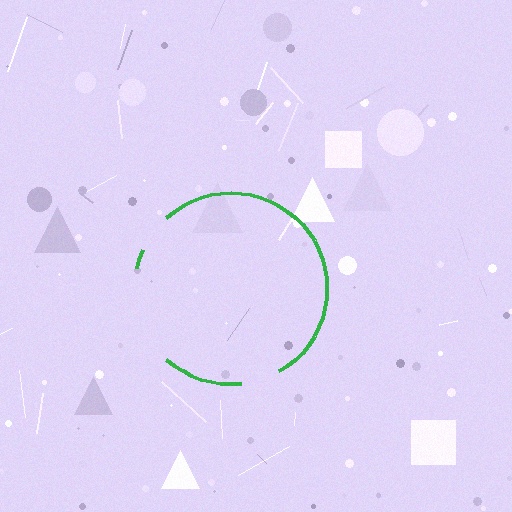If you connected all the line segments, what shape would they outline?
They would outline a circle.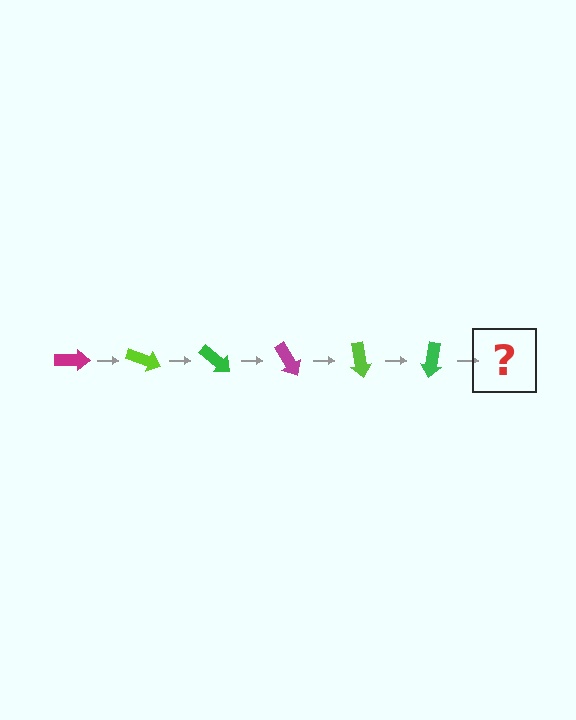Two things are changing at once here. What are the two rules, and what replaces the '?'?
The two rules are that it rotates 20 degrees each step and the color cycles through magenta, lime, and green. The '?' should be a magenta arrow, rotated 120 degrees from the start.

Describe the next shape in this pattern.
It should be a magenta arrow, rotated 120 degrees from the start.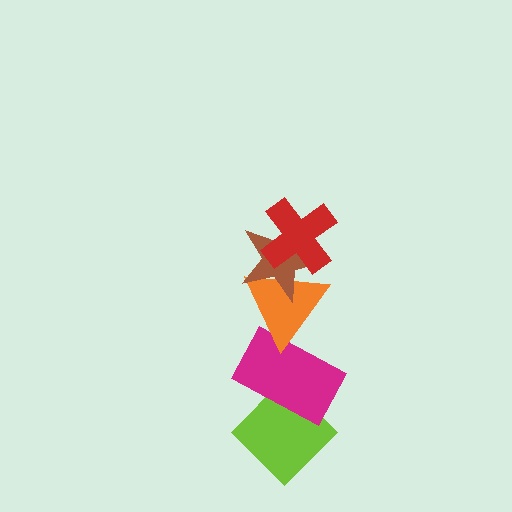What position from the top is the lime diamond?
The lime diamond is 5th from the top.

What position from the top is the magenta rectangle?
The magenta rectangle is 4th from the top.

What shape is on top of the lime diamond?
The magenta rectangle is on top of the lime diamond.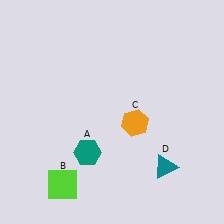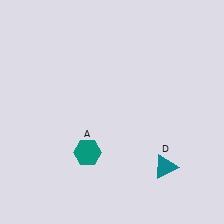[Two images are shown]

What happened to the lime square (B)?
The lime square (B) was removed in Image 2. It was in the bottom-left area of Image 1.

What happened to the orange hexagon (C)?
The orange hexagon (C) was removed in Image 2. It was in the bottom-right area of Image 1.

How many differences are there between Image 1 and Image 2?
There are 2 differences between the two images.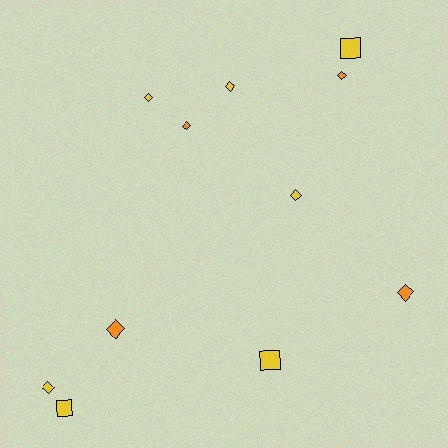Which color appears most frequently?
Yellow, with 7 objects.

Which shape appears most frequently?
Diamond, with 8 objects.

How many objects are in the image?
There are 11 objects.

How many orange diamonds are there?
There are 4 orange diamonds.